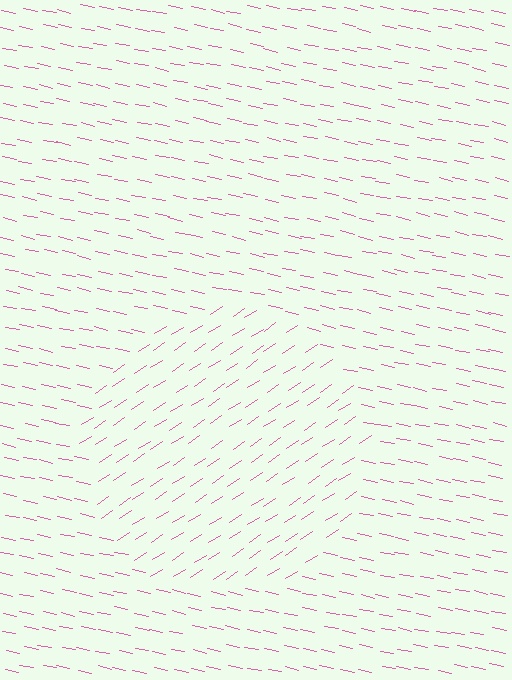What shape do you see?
I see a circle.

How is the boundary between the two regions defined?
The boundary is defined purely by a change in line orientation (approximately 45 degrees difference). All lines are the same color and thickness.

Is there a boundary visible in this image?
Yes, there is a texture boundary formed by a change in line orientation.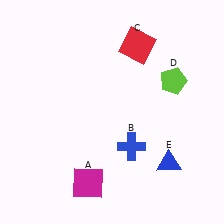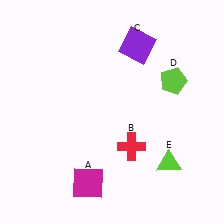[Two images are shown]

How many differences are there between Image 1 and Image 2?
There are 3 differences between the two images.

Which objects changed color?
B changed from blue to red. C changed from red to purple. E changed from blue to lime.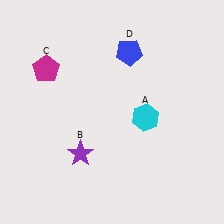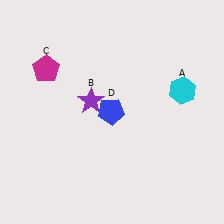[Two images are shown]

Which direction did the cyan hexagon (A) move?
The cyan hexagon (A) moved right.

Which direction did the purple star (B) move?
The purple star (B) moved up.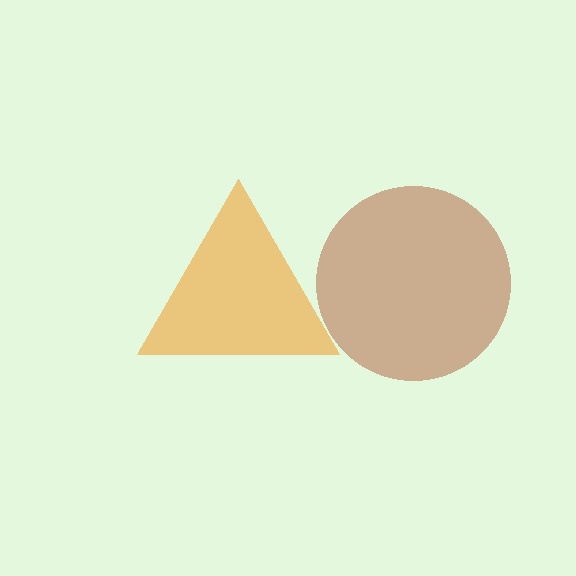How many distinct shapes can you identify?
There are 2 distinct shapes: a brown circle, an orange triangle.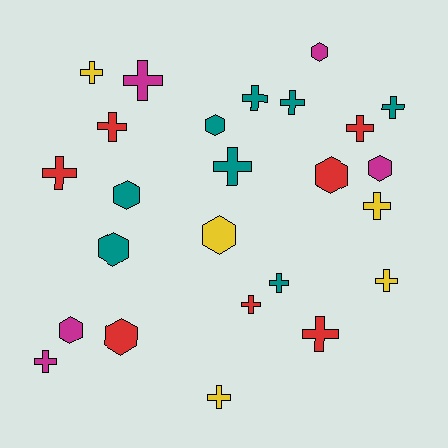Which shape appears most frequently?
Cross, with 16 objects.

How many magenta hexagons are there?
There are 3 magenta hexagons.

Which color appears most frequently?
Teal, with 8 objects.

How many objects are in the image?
There are 25 objects.